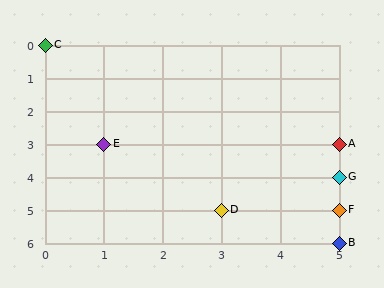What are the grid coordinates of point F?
Point F is at grid coordinates (5, 5).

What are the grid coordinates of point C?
Point C is at grid coordinates (0, 0).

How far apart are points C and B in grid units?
Points C and B are 5 columns and 6 rows apart (about 7.8 grid units diagonally).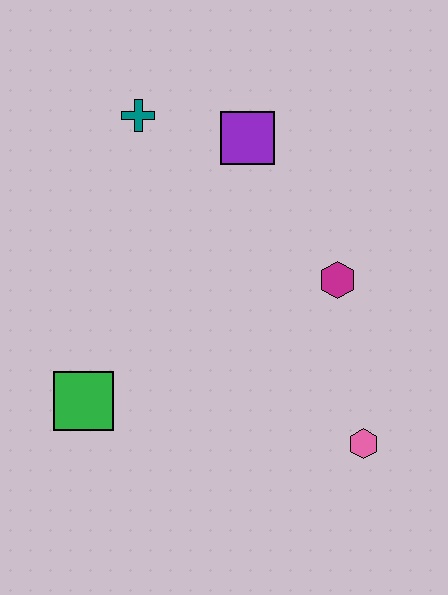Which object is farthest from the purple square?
The pink hexagon is farthest from the purple square.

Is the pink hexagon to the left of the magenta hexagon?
No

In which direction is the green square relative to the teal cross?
The green square is below the teal cross.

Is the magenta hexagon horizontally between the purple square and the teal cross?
No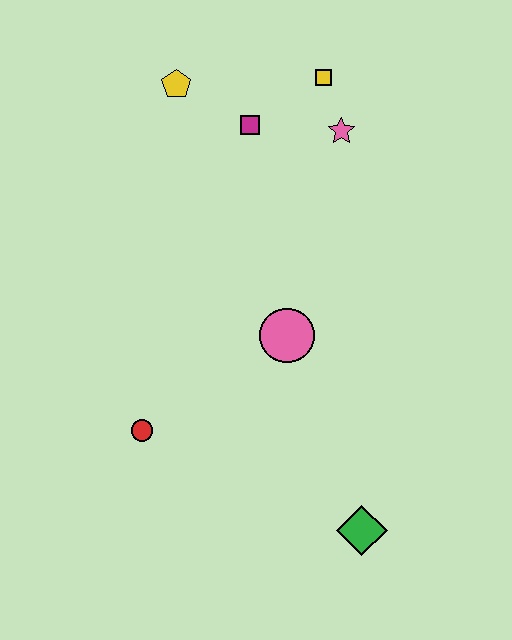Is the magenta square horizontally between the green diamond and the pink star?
No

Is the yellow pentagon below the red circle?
No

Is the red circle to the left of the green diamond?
Yes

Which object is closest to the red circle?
The pink circle is closest to the red circle.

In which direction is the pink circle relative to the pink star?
The pink circle is below the pink star.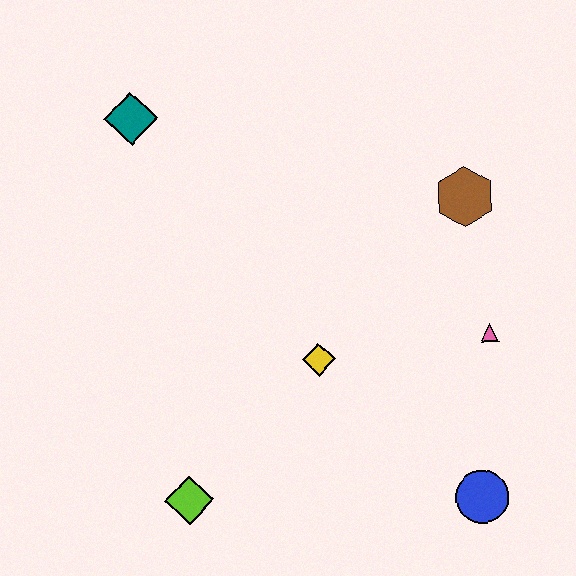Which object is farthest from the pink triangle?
The teal diamond is farthest from the pink triangle.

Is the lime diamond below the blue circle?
No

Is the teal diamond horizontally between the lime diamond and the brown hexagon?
No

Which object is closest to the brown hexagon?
The pink triangle is closest to the brown hexagon.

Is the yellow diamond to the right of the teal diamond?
Yes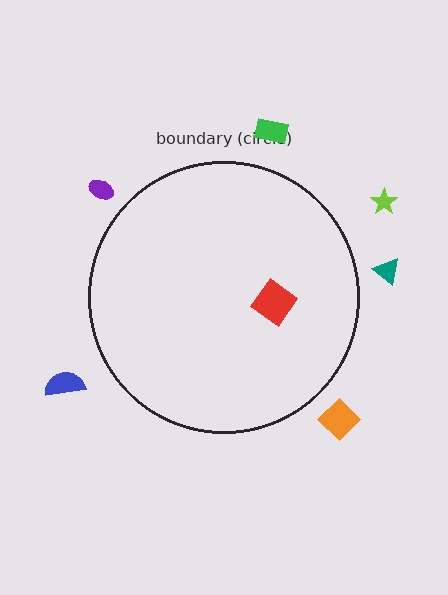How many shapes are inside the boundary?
1 inside, 6 outside.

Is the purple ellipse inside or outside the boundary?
Outside.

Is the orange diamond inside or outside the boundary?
Outside.